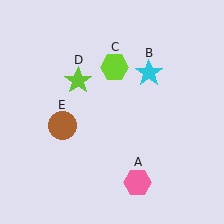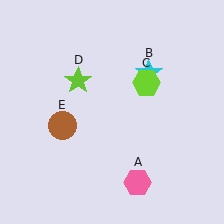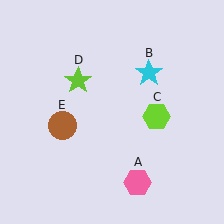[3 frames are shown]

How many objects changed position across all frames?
1 object changed position: lime hexagon (object C).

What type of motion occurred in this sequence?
The lime hexagon (object C) rotated clockwise around the center of the scene.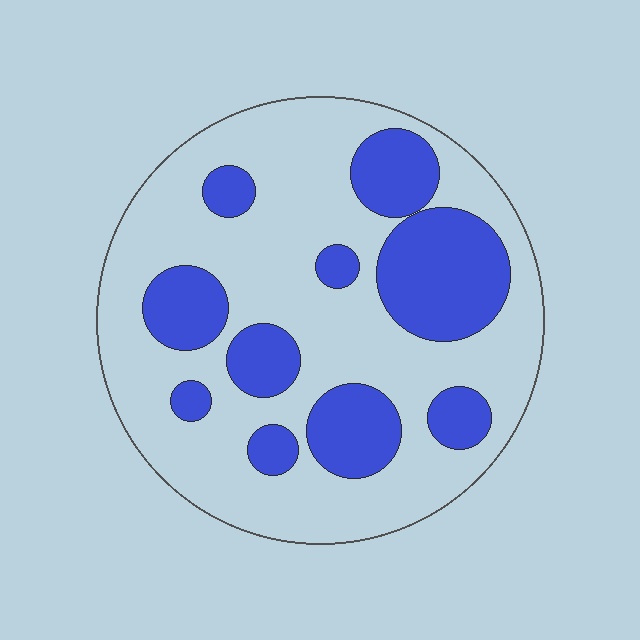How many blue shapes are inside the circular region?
10.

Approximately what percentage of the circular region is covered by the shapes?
Approximately 30%.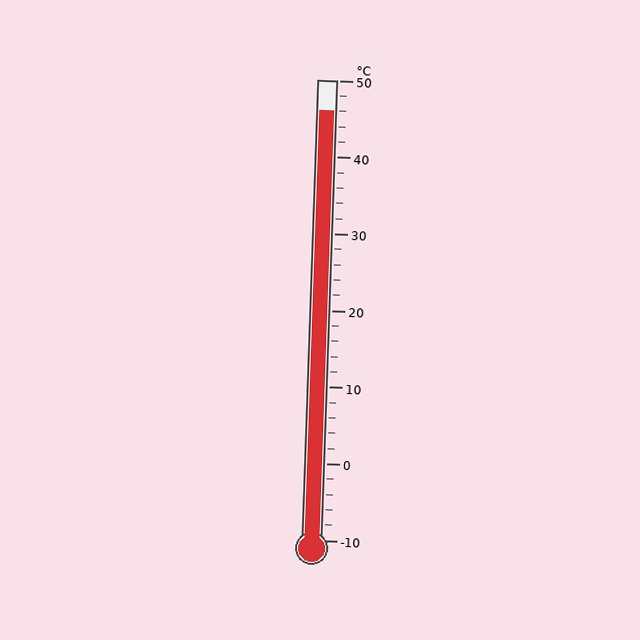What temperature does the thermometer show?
The thermometer shows approximately 46°C.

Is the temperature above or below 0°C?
The temperature is above 0°C.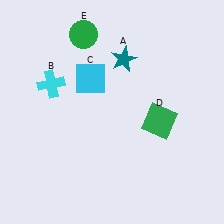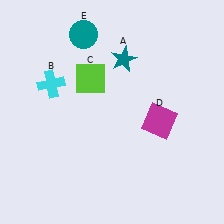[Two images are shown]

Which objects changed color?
C changed from cyan to lime. D changed from green to magenta. E changed from green to teal.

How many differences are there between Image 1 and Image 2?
There are 3 differences between the two images.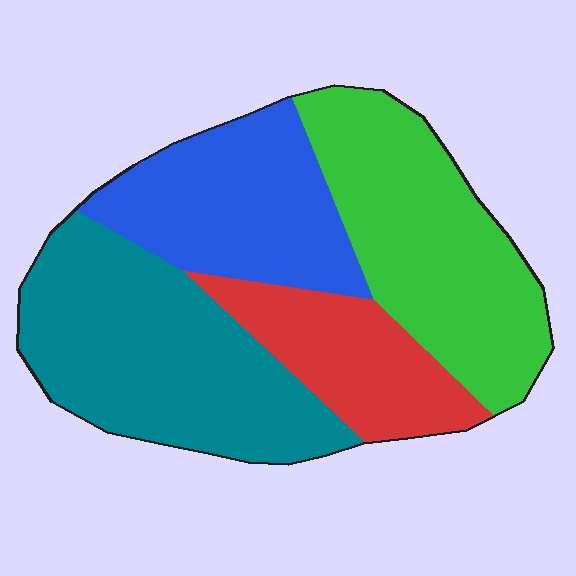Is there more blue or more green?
Green.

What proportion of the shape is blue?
Blue covers 22% of the shape.